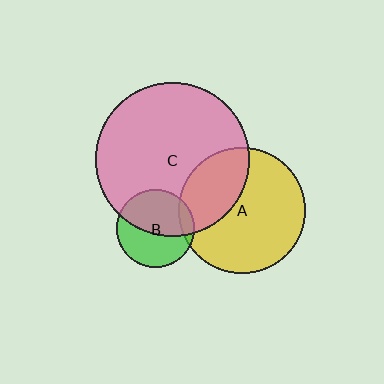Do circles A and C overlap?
Yes.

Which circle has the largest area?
Circle C (pink).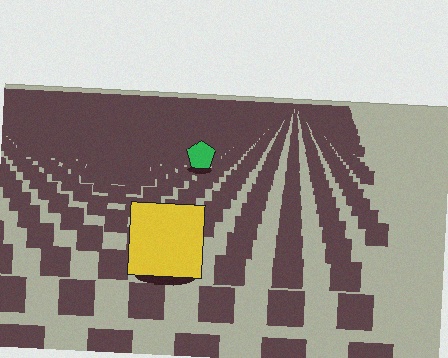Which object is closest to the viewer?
The yellow square is closest. The texture marks near it are larger and more spread out.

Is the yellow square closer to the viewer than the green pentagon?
Yes. The yellow square is closer — you can tell from the texture gradient: the ground texture is coarser near it.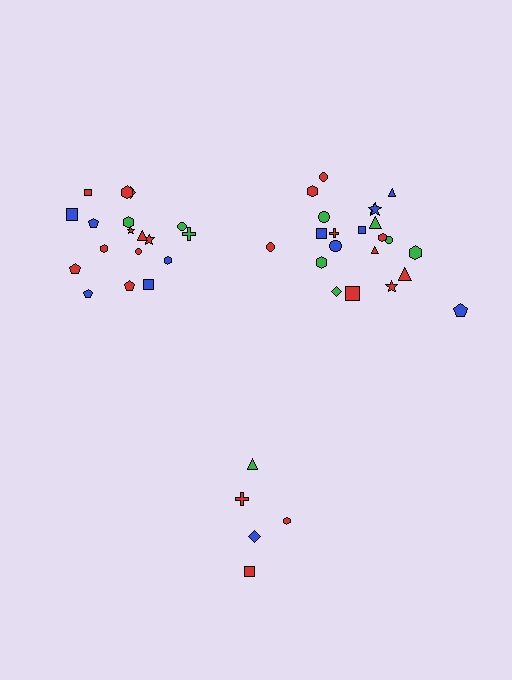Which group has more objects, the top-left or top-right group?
The top-right group.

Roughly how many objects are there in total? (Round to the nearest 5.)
Roughly 45 objects in total.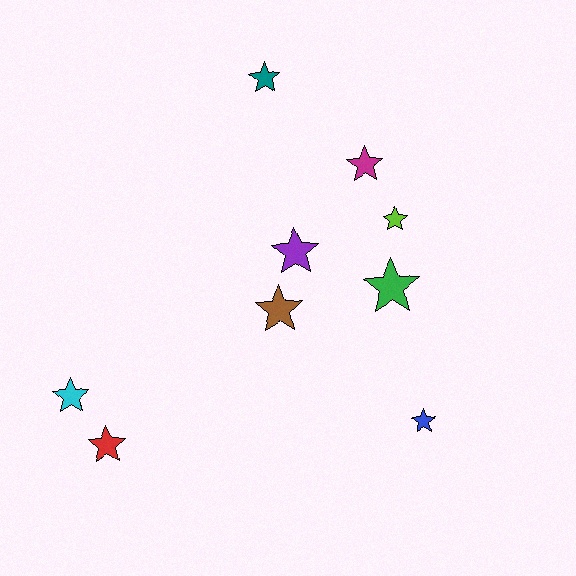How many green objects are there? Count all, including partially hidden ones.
There is 1 green object.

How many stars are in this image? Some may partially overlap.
There are 9 stars.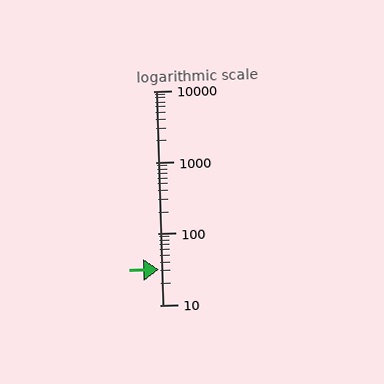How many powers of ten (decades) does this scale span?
The scale spans 3 decades, from 10 to 10000.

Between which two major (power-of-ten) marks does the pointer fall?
The pointer is between 10 and 100.